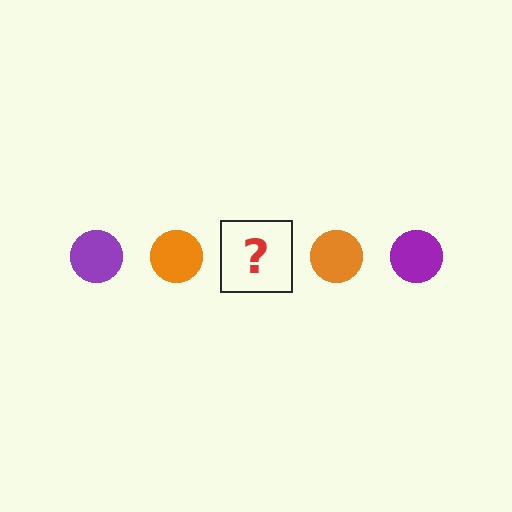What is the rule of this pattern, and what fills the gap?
The rule is that the pattern cycles through purple, orange circles. The gap should be filled with a purple circle.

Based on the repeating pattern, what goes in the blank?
The blank should be a purple circle.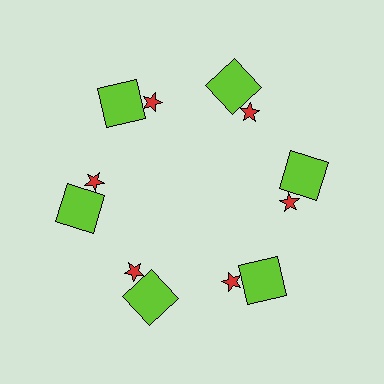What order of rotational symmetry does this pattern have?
This pattern has 6-fold rotational symmetry.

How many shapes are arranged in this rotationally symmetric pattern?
There are 12 shapes, arranged in 6 groups of 2.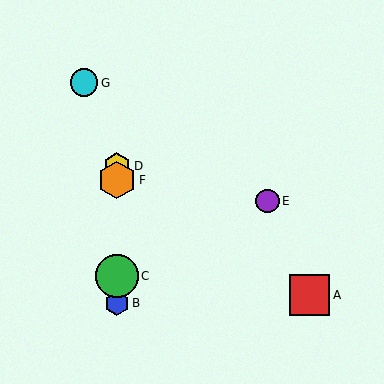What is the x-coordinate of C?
Object C is at x≈117.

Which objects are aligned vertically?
Objects B, C, D, F are aligned vertically.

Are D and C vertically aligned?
Yes, both are at x≈117.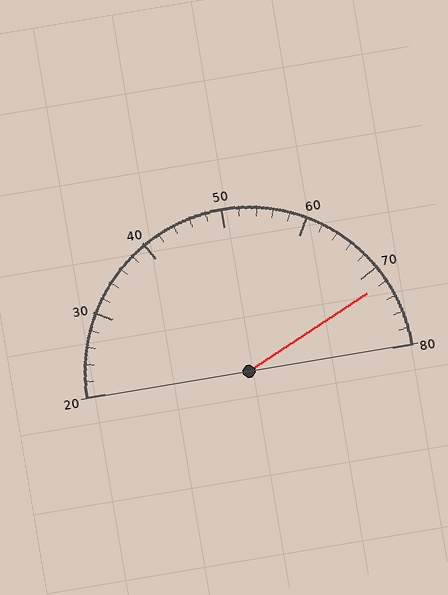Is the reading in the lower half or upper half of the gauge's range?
The reading is in the upper half of the range (20 to 80).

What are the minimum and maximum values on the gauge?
The gauge ranges from 20 to 80.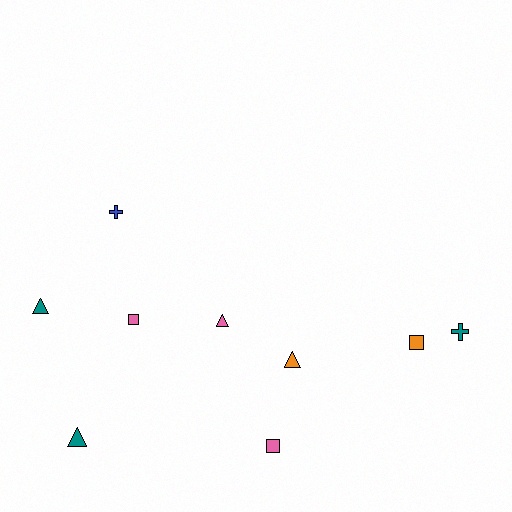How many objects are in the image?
There are 9 objects.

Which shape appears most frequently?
Triangle, with 4 objects.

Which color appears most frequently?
Pink, with 3 objects.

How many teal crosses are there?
There is 1 teal cross.